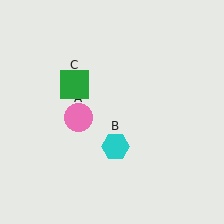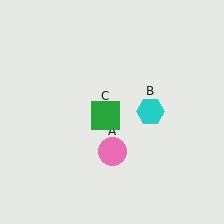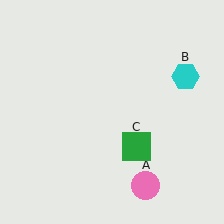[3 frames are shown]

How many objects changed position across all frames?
3 objects changed position: pink circle (object A), cyan hexagon (object B), green square (object C).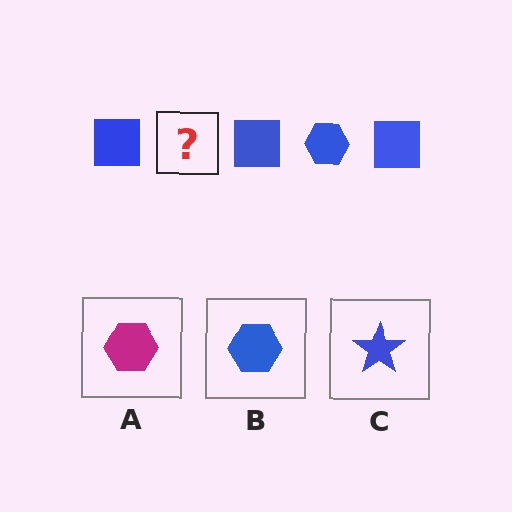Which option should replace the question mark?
Option B.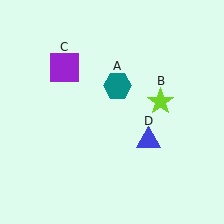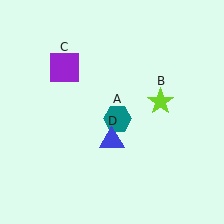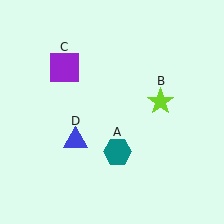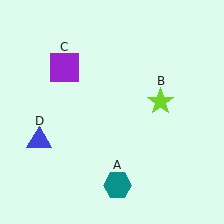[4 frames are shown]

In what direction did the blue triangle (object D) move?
The blue triangle (object D) moved left.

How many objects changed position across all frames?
2 objects changed position: teal hexagon (object A), blue triangle (object D).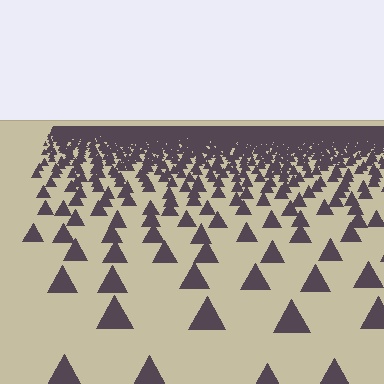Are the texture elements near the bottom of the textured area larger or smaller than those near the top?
Larger. Near the bottom, elements are closer to the viewer and appear at a bigger on-screen size.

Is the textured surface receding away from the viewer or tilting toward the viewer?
The surface is receding away from the viewer. Texture elements get smaller and denser toward the top.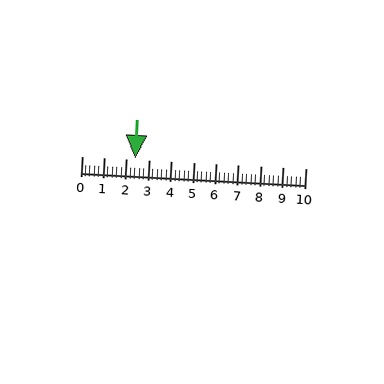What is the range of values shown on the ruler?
The ruler shows values from 0 to 10.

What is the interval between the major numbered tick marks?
The major tick marks are spaced 1 units apart.